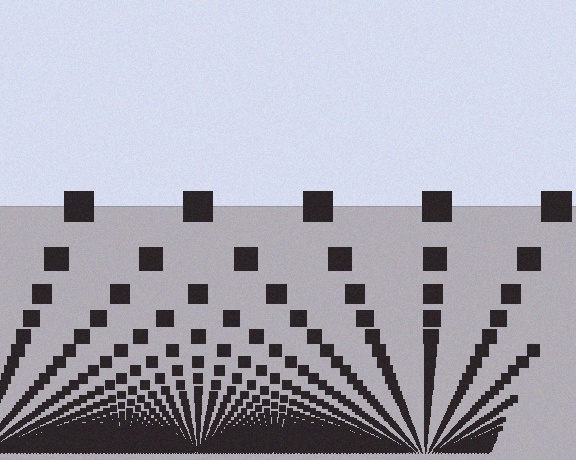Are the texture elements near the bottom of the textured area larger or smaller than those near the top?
Smaller. The gradient is inverted — elements near the bottom are smaller and denser.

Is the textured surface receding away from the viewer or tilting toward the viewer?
The surface appears to tilt toward the viewer. Texture elements get larger and sparser toward the top.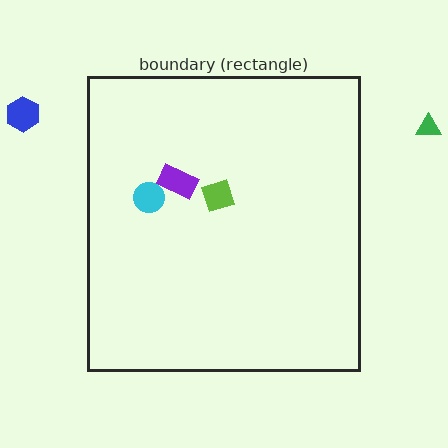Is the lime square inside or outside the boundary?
Inside.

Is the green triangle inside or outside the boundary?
Outside.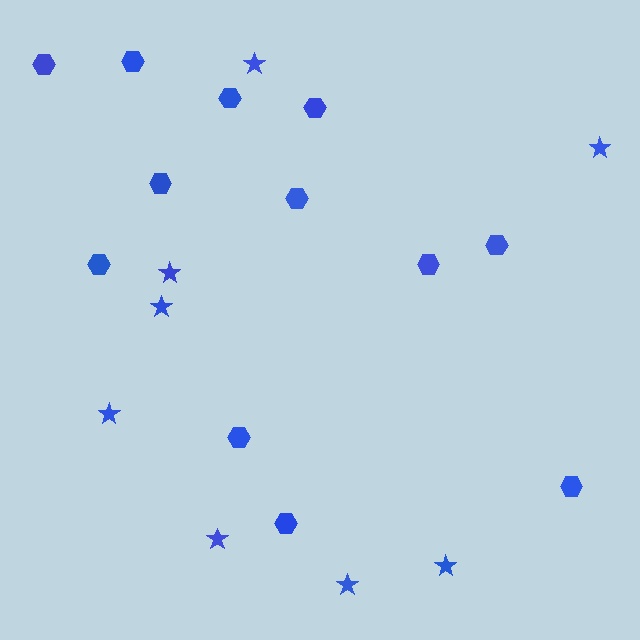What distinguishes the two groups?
There are 2 groups: one group of hexagons (12) and one group of stars (8).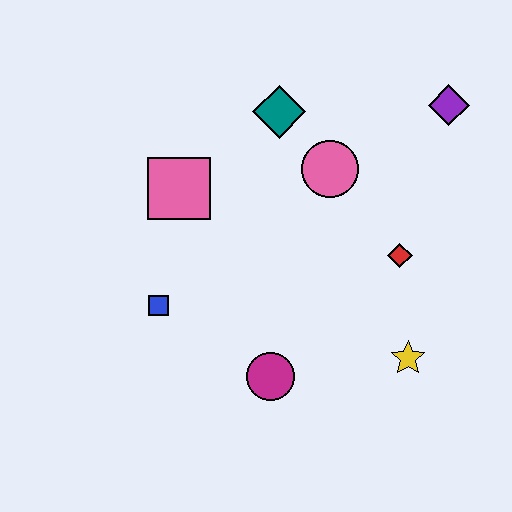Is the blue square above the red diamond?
No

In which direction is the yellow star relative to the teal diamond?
The yellow star is below the teal diamond.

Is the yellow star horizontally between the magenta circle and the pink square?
No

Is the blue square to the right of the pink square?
No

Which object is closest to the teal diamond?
The pink circle is closest to the teal diamond.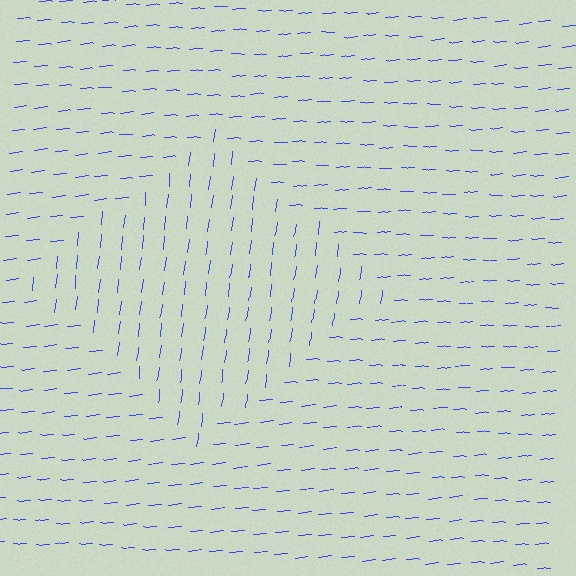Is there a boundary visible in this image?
Yes, there is a texture boundary formed by a change in line orientation.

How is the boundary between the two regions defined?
The boundary is defined purely by a change in line orientation (approximately 78 degrees difference). All lines are the same color and thickness.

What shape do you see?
I see a diamond.